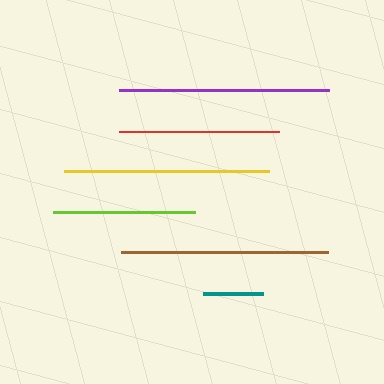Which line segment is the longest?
The purple line is the longest at approximately 210 pixels.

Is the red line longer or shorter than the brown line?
The brown line is longer than the red line.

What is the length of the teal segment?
The teal segment is approximately 60 pixels long.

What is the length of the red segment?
The red segment is approximately 160 pixels long.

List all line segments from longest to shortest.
From longest to shortest: purple, brown, yellow, red, lime, teal.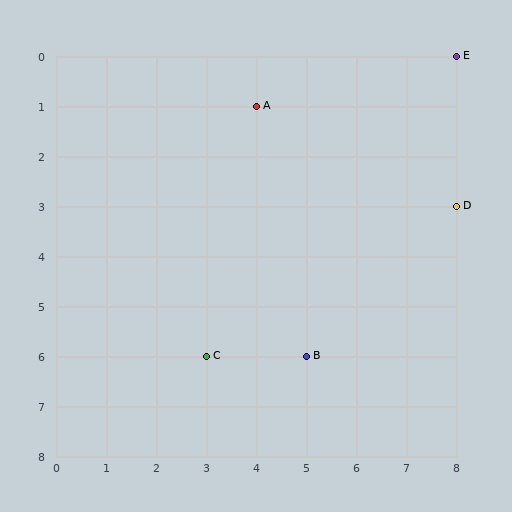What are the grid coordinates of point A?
Point A is at grid coordinates (4, 1).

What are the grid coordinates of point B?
Point B is at grid coordinates (5, 6).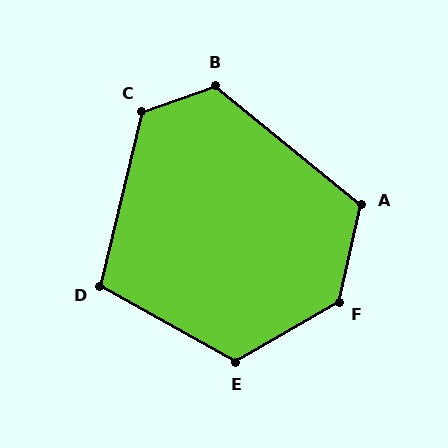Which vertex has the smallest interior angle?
D, at approximately 106 degrees.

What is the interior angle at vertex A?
Approximately 116 degrees (obtuse).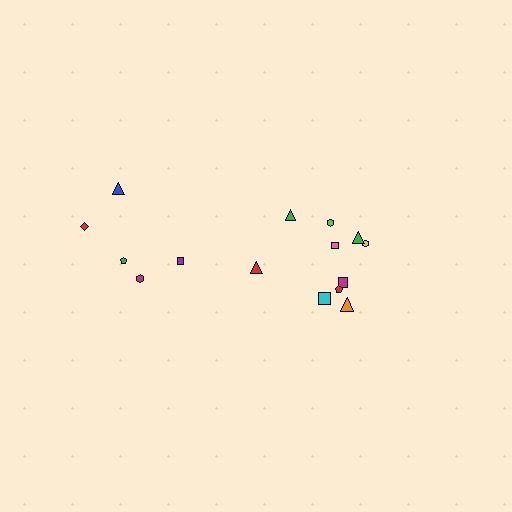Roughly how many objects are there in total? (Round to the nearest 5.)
Roughly 15 objects in total.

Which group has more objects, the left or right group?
The right group.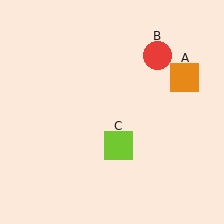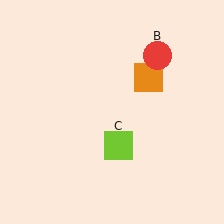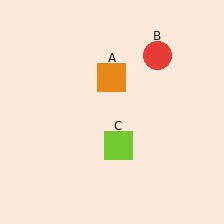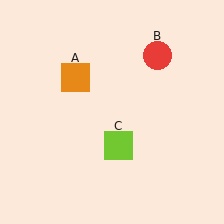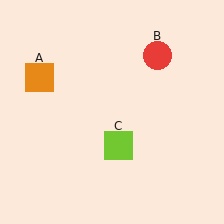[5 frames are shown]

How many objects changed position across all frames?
1 object changed position: orange square (object A).